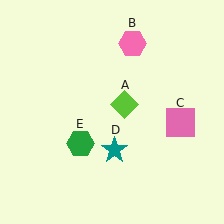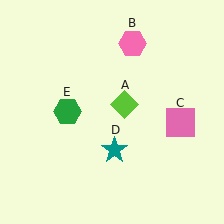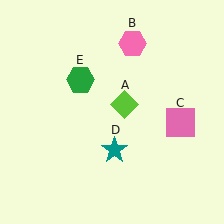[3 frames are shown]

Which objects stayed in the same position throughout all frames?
Lime diamond (object A) and pink hexagon (object B) and pink square (object C) and teal star (object D) remained stationary.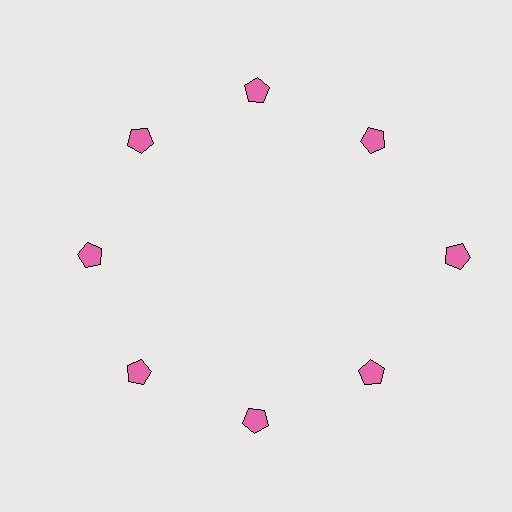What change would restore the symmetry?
The symmetry would be restored by moving it inward, back onto the ring so that all 8 pentagons sit at equal angles and equal distance from the center.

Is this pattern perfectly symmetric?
No. The 8 pink pentagons are arranged in a ring, but one element near the 3 o'clock position is pushed outward from the center, breaking the 8-fold rotational symmetry.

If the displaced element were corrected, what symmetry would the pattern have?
It would have 8-fold rotational symmetry — the pattern would map onto itself every 45 degrees.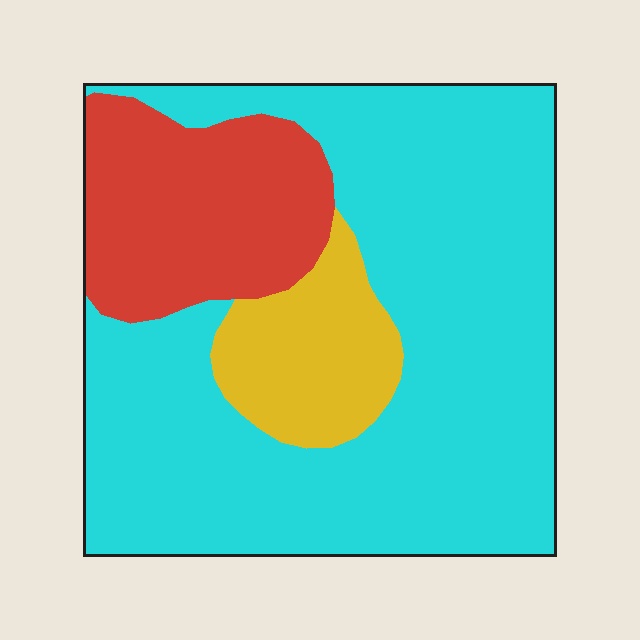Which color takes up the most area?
Cyan, at roughly 65%.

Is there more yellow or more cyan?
Cyan.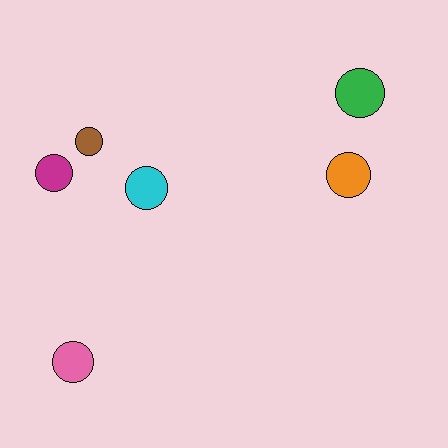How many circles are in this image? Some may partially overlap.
There are 6 circles.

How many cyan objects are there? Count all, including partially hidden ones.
There is 1 cyan object.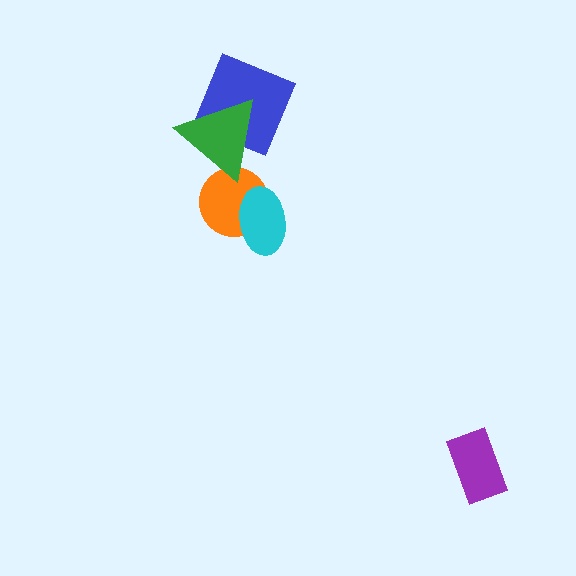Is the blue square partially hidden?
Yes, it is partially covered by another shape.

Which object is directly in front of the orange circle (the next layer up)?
The green triangle is directly in front of the orange circle.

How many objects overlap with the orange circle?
2 objects overlap with the orange circle.